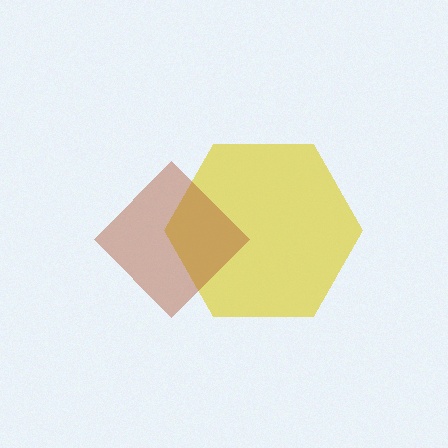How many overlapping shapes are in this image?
There are 2 overlapping shapes in the image.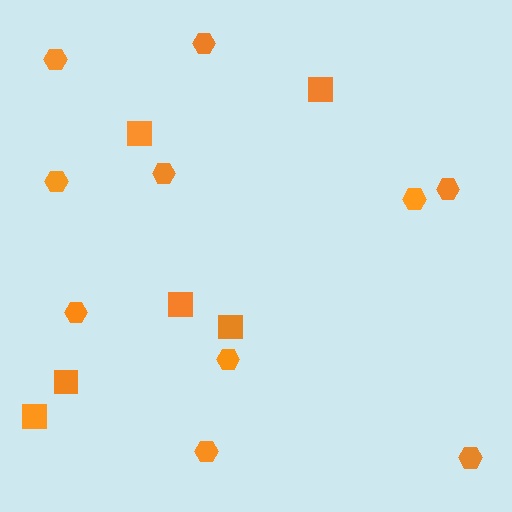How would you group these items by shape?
There are 2 groups: one group of squares (6) and one group of hexagons (10).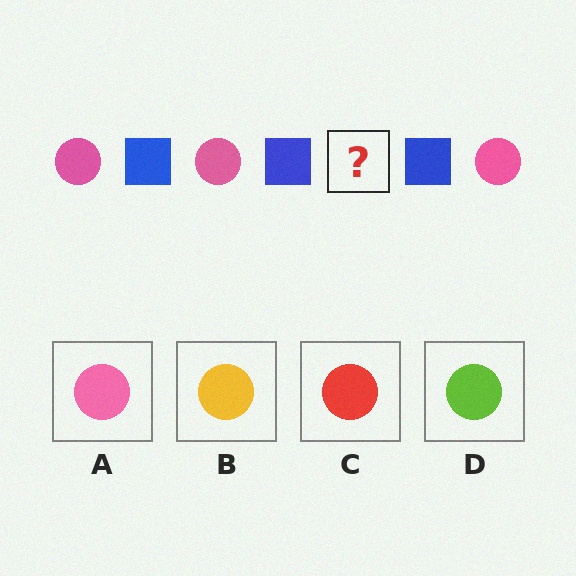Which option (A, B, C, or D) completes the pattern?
A.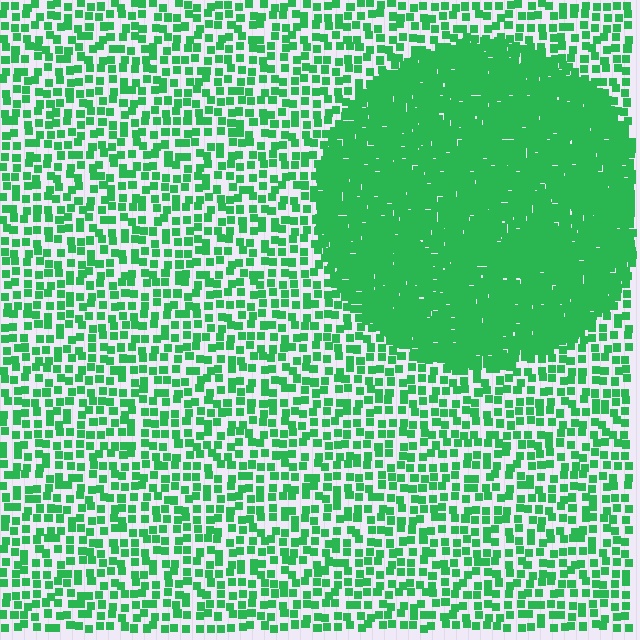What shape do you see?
I see a circle.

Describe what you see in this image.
The image contains small green elements arranged at two different densities. A circle-shaped region is visible where the elements are more densely packed than the surrounding area.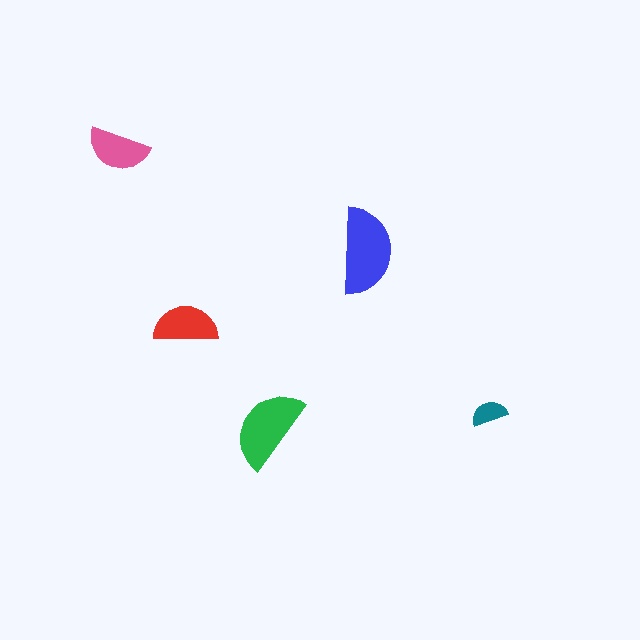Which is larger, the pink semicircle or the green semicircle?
The green one.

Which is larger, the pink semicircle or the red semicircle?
The red one.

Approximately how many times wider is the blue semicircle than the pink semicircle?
About 1.5 times wider.